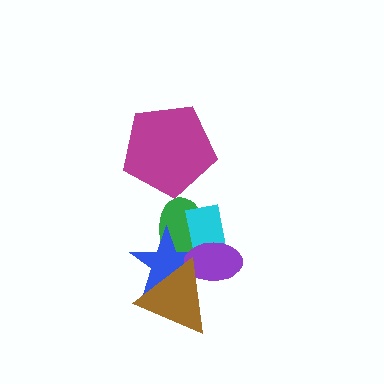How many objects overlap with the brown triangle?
3 objects overlap with the brown triangle.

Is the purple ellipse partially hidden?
Yes, it is partially covered by another shape.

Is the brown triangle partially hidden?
No, no other shape covers it.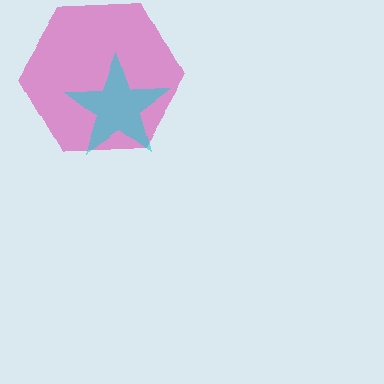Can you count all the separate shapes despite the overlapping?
Yes, there are 2 separate shapes.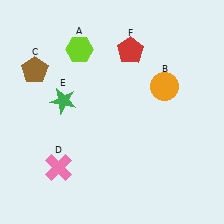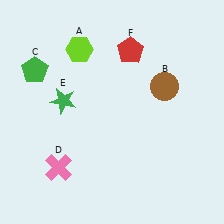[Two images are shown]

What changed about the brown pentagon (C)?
In Image 1, C is brown. In Image 2, it changed to green.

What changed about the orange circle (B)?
In Image 1, B is orange. In Image 2, it changed to brown.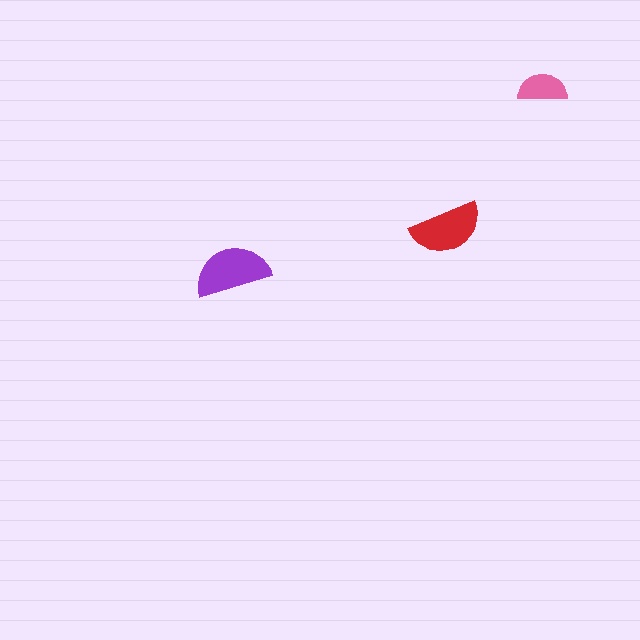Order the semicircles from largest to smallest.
the purple one, the red one, the pink one.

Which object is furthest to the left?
The purple semicircle is leftmost.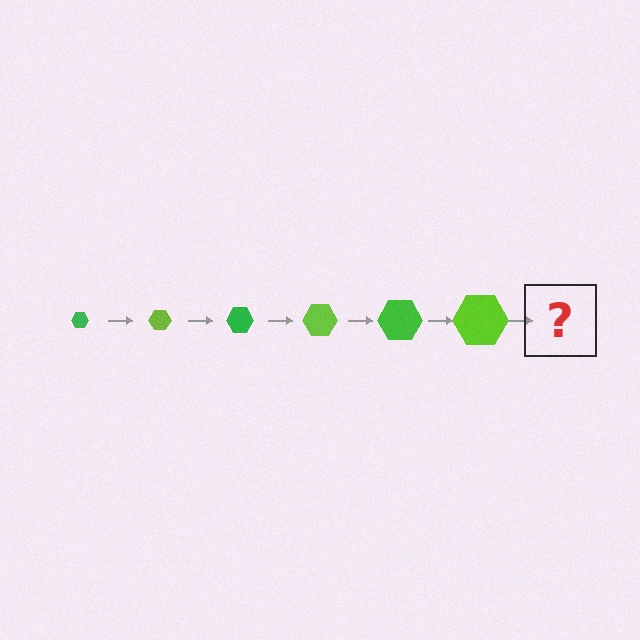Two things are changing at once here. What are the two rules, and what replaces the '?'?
The two rules are that the hexagon grows larger each step and the color cycles through green and lime. The '?' should be a green hexagon, larger than the previous one.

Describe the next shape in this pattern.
It should be a green hexagon, larger than the previous one.